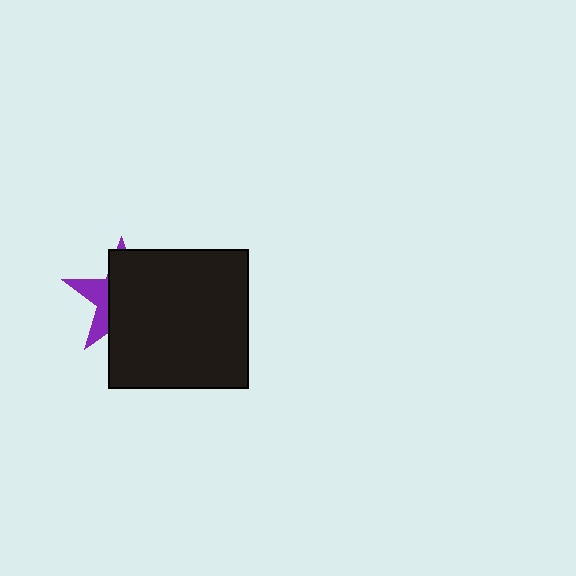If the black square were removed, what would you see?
You would see the complete purple star.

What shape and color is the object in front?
The object in front is a black square.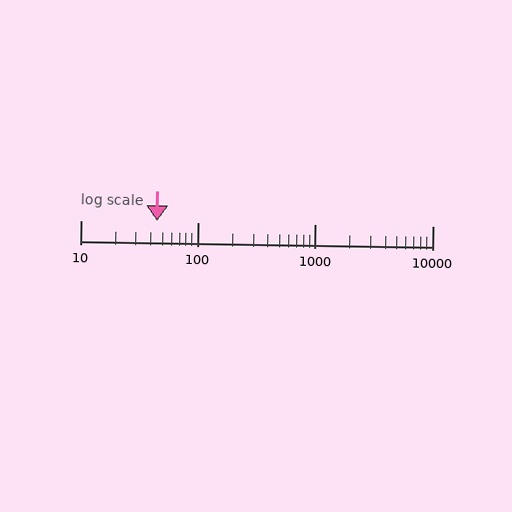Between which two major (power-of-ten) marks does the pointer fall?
The pointer is between 10 and 100.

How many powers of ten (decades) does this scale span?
The scale spans 3 decades, from 10 to 10000.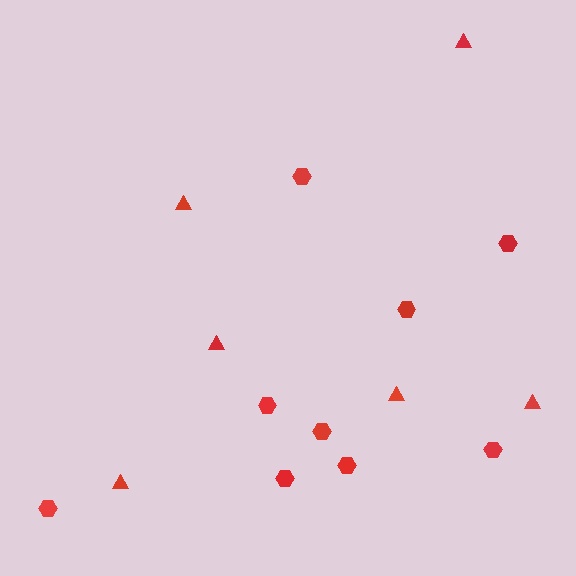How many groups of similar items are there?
There are 2 groups: one group of hexagons (9) and one group of triangles (6).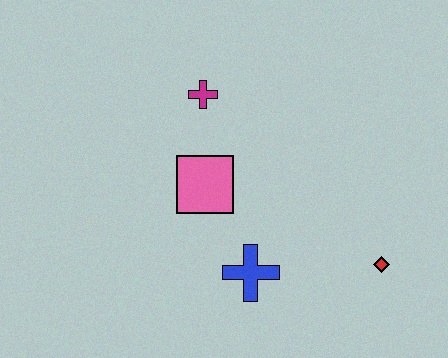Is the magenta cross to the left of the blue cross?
Yes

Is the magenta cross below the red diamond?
No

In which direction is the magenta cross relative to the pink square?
The magenta cross is above the pink square.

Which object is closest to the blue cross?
The pink square is closest to the blue cross.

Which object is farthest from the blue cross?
The magenta cross is farthest from the blue cross.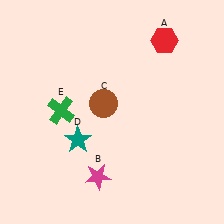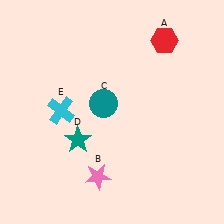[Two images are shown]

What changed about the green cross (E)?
In Image 1, E is green. In Image 2, it changed to cyan.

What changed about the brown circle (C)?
In Image 1, C is brown. In Image 2, it changed to teal.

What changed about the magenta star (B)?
In Image 1, B is magenta. In Image 2, it changed to pink.